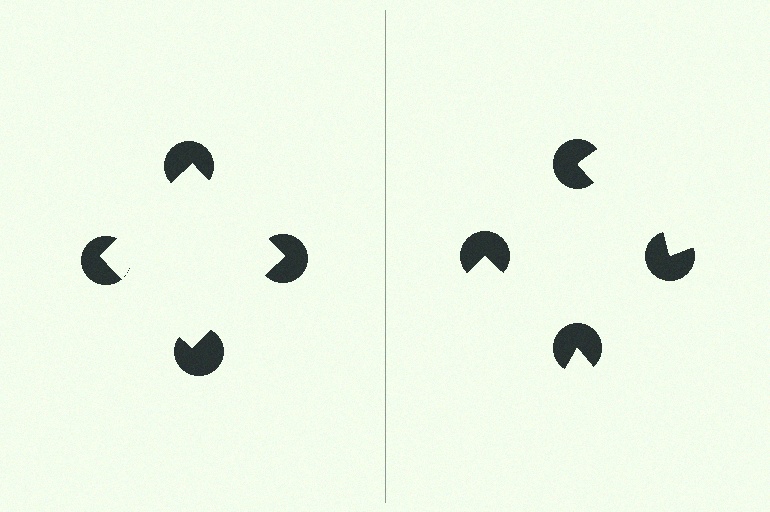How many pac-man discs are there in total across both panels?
8 — 4 on each side.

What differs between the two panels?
The pac-man discs are positioned identically on both sides; only the wedge orientations differ. On the left they align to a square; on the right they are misaligned.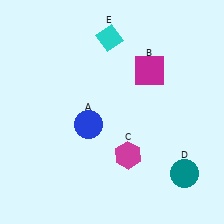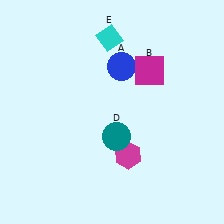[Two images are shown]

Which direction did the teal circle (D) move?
The teal circle (D) moved left.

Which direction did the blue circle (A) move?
The blue circle (A) moved up.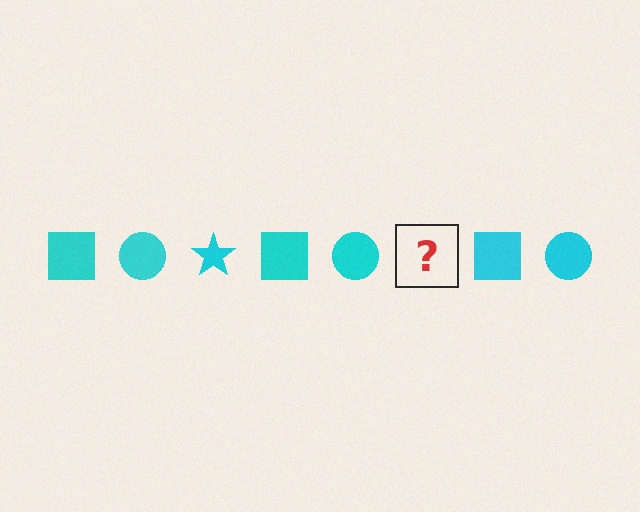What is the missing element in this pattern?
The missing element is a cyan star.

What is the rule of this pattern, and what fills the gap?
The rule is that the pattern cycles through square, circle, star shapes in cyan. The gap should be filled with a cyan star.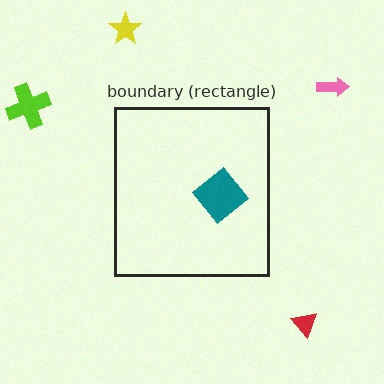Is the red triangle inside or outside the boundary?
Outside.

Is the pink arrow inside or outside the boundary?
Outside.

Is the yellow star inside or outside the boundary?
Outside.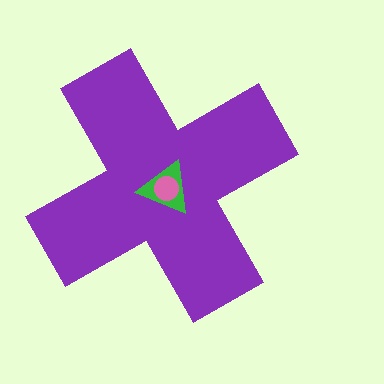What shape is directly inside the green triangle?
The pink circle.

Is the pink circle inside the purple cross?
Yes.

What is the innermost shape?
The pink circle.